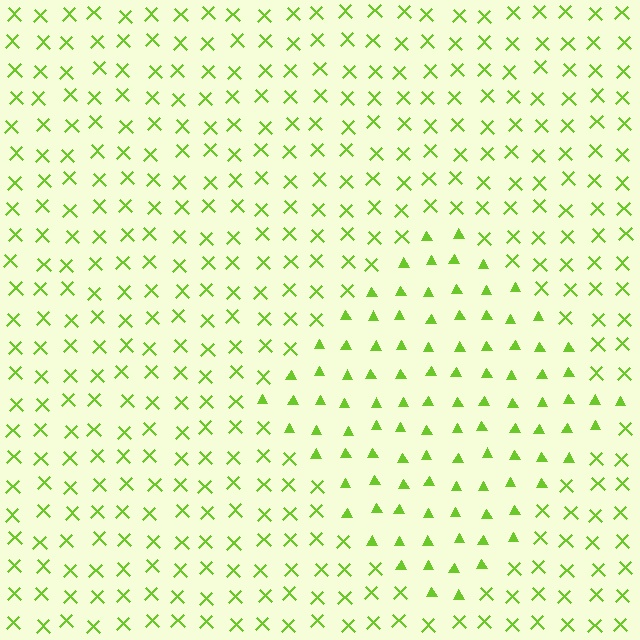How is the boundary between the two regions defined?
The boundary is defined by a change in element shape: triangles inside vs. X marks outside. All elements share the same color and spacing.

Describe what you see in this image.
The image is filled with small lime elements arranged in a uniform grid. A diamond-shaped region contains triangles, while the surrounding area contains X marks. The boundary is defined purely by the change in element shape.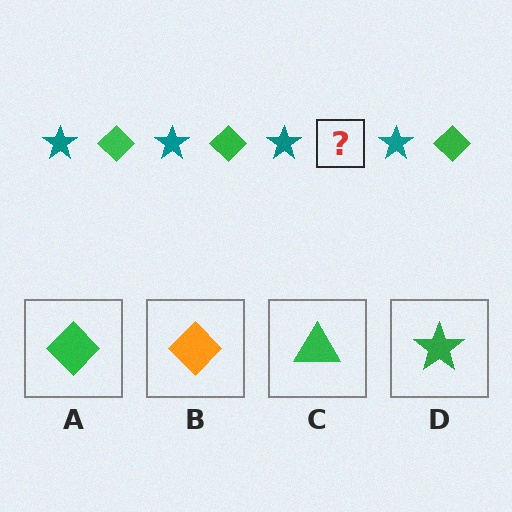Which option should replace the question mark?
Option A.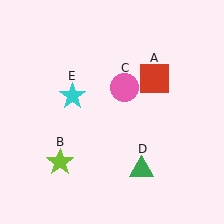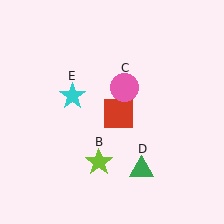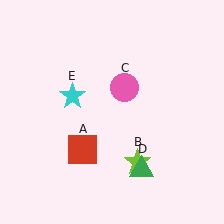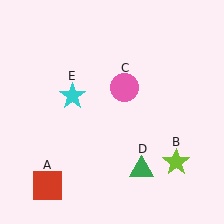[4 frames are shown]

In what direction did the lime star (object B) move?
The lime star (object B) moved right.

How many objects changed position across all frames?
2 objects changed position: red square (object A), lime star (object B).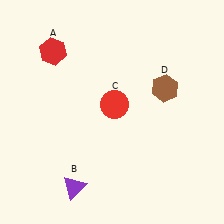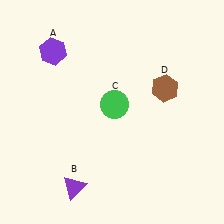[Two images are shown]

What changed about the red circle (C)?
In Image 1, C is red. In Image 2, it changed to green.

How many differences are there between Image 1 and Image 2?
There are 2 differences between the two images.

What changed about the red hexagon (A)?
In Image 1, A is red. In Image 2, it changed to purple.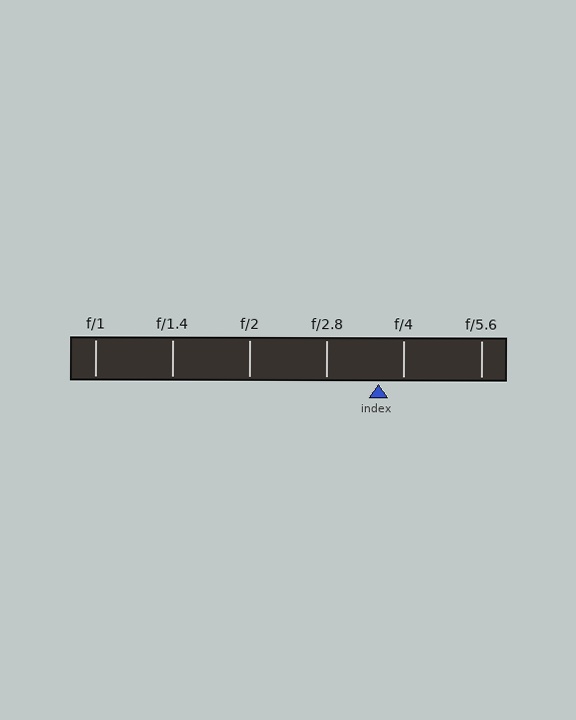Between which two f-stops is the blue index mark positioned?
The index mark is between f/2.8 and f/4.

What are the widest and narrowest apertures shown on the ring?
The widest aperture shown is f/1 and the narrowest is f/5.6.